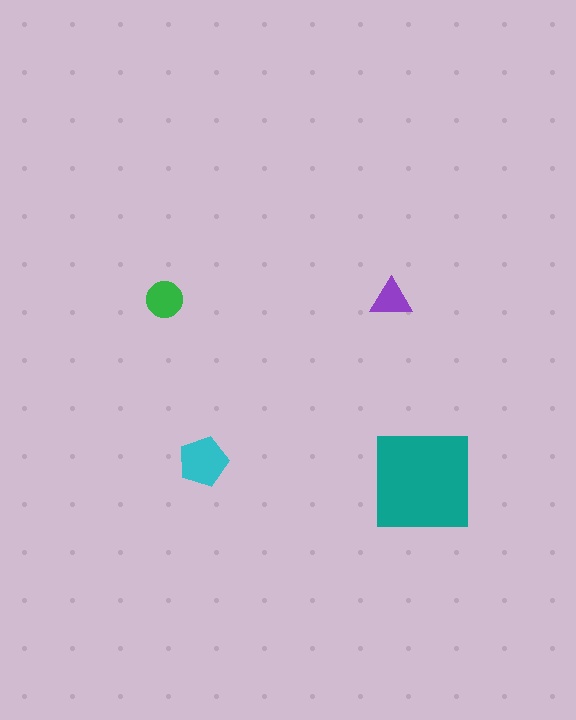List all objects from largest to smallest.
The teal square, the cyan pentagon, the green circle, the purple triangle.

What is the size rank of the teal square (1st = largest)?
1st.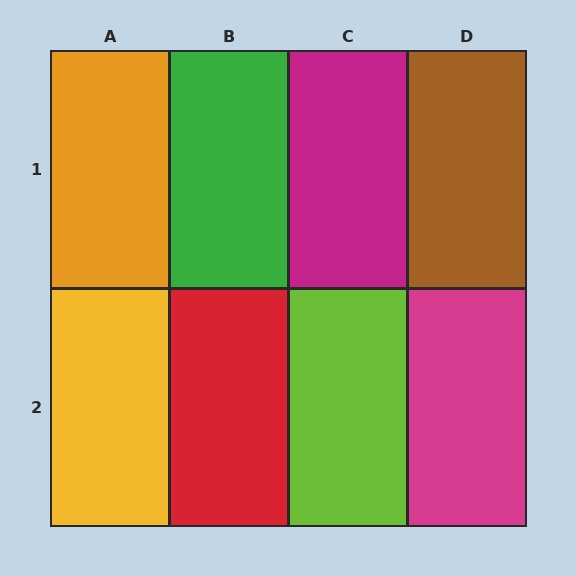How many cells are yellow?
1 cell is yellow.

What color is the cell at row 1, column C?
Magenta.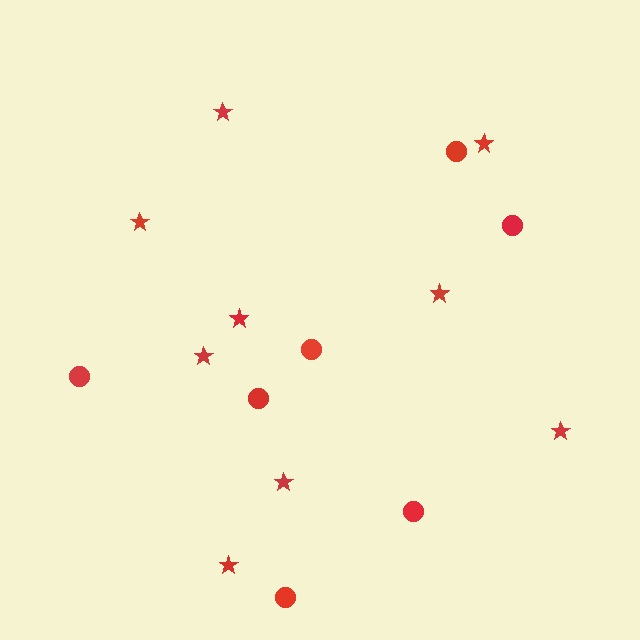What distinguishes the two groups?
There are 2 groups: one group of circles (7) and one group of stars (9).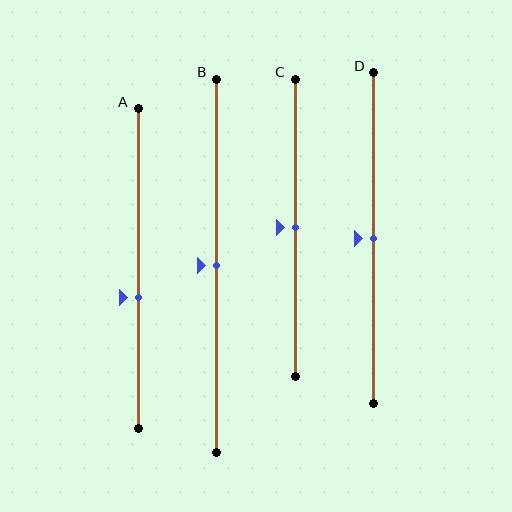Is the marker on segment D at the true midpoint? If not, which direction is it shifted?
Yes, the marker on segment D is at the true midpoint.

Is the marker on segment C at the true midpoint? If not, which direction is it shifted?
Yes, the marker on segment C is at the true midpoint.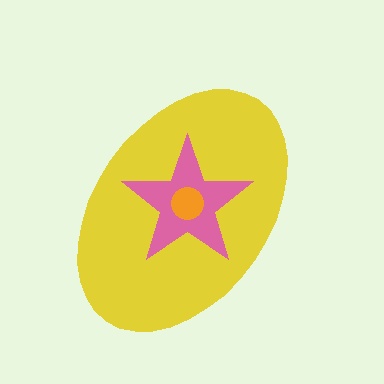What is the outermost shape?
The yellow ellipse.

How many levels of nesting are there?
3.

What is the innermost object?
The orange circle.